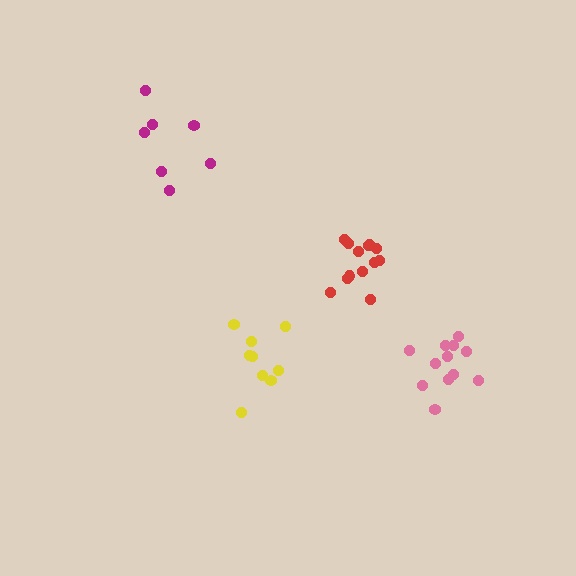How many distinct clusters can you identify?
There are 4 distinct clusters.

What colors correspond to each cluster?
The clusters are colored: pink, yellow, red, magenta.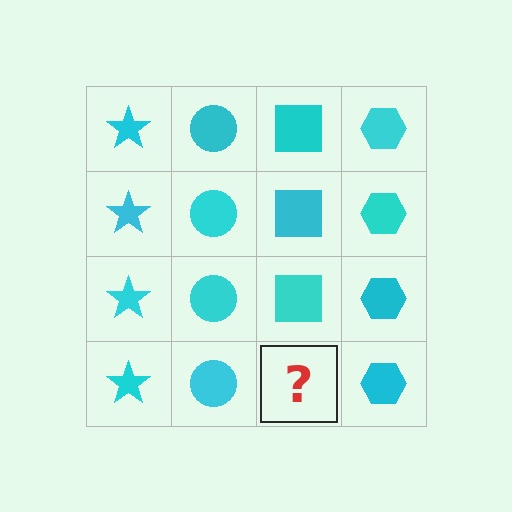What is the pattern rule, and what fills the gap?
The rule is that each column has a consistent shape. The gap should be filled with a cyan square.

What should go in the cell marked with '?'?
The missing cell should contain a cyan square.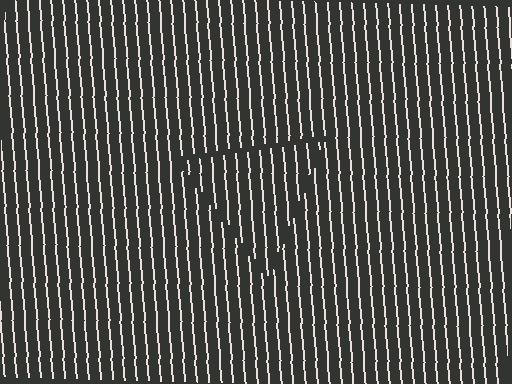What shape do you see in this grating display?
An illusory triangle. The interior of the shape contains the same grating, shifted by half a period — the contour is defined by the phase discontinuity where line-ends from the inner and outer gratings abut.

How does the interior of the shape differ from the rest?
The interior of the shape contains the same grating, shifted by half a period — the contour is defined by the phase discontinuity where line-ends from the inner and outer gratings abut.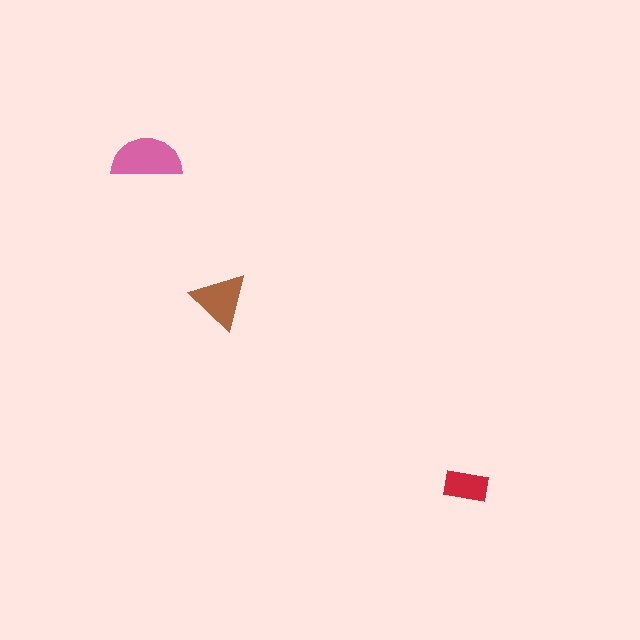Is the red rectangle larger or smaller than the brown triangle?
Smaller.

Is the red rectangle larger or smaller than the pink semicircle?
Smaller.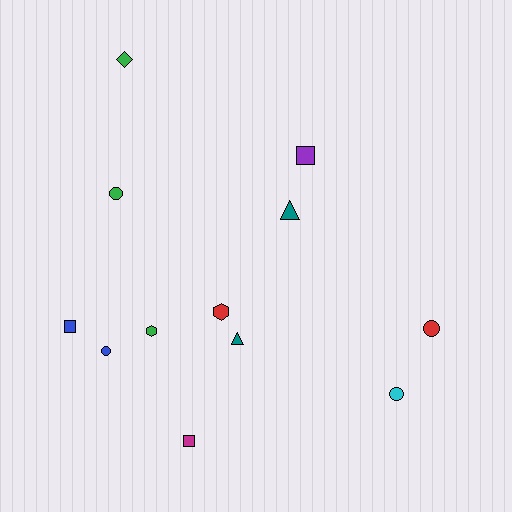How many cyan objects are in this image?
There is 1 cyan object.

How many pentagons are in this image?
There are no pentagons.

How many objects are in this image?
There are 12 objects.